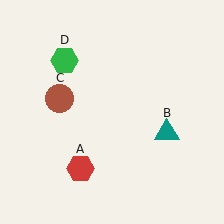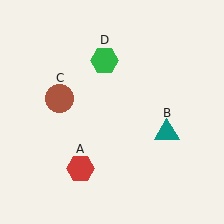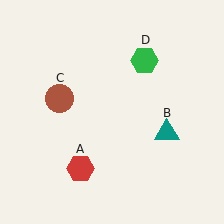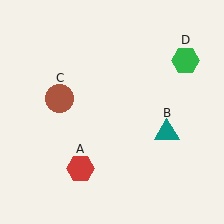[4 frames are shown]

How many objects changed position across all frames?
1 object changed position: green hexagon (object D).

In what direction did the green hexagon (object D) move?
The green hexagon (object D) moved right.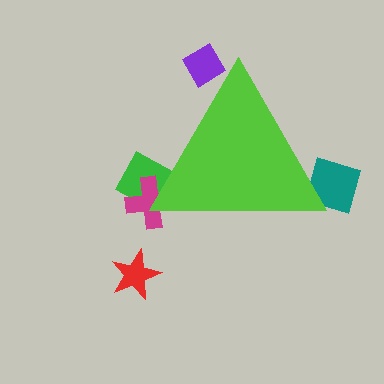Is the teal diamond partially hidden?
Yes, the teal diamond is partially hidden behind the lime triangle.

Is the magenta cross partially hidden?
Yes, the magenta cross is partially hidden behind the lime triangle.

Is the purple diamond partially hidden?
Yes, the purple diamond is partially hidden behind the lime triangle.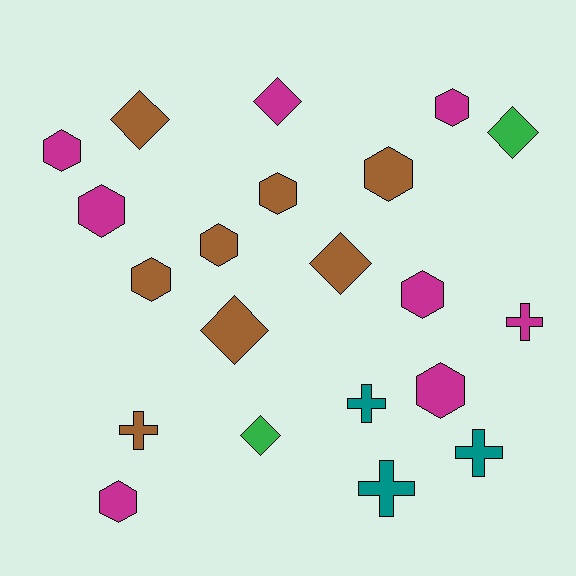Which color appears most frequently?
Magenta, with 8 objects.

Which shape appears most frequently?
Hexagon, with 10 objects.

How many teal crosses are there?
There are 3 teal crosses.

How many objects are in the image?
There are 21 objects.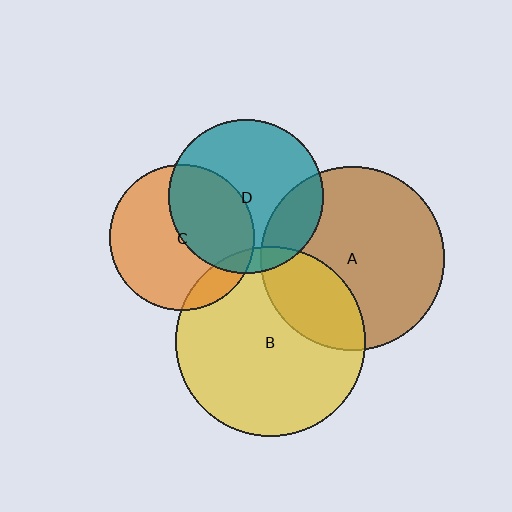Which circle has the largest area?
Circle B (yellow).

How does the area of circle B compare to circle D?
Approximately 1.5 times.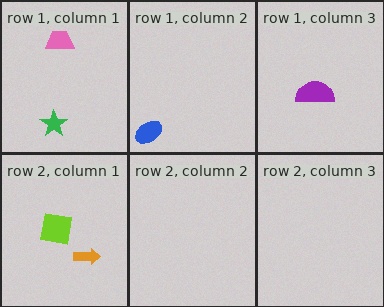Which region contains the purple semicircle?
The row 1, column 3 region.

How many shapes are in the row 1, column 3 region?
1.